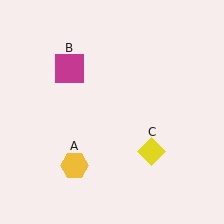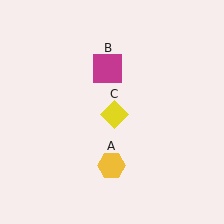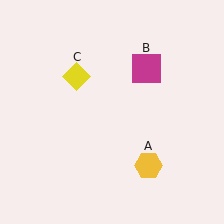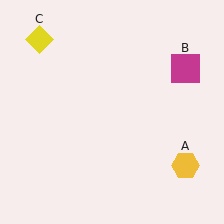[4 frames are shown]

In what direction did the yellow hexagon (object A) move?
The yellow hexagon (object A) moved right.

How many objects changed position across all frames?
3 objects changed position: yellow hexagon (object A), magenta square (object B), yellow diamond (object C).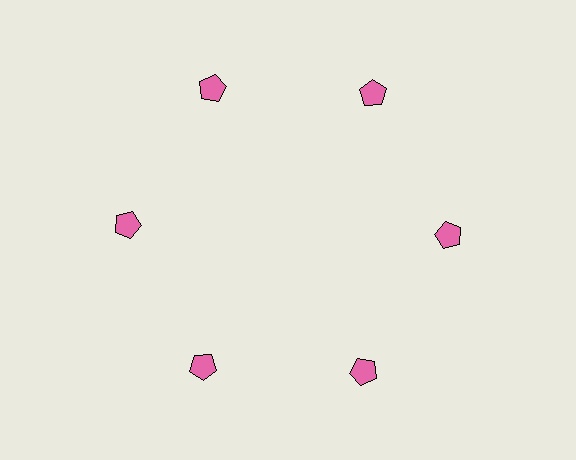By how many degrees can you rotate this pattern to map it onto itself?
The pattern maps onto itself every 60 degrees of rotation.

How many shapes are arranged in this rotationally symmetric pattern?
There are 6 shapes, arranged in 6 groups of 1.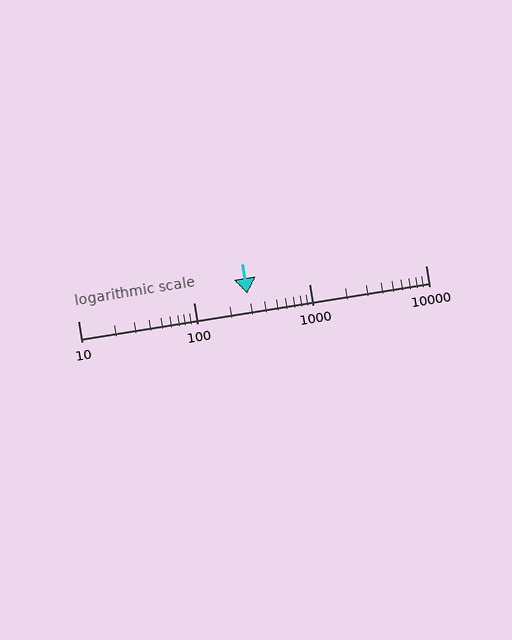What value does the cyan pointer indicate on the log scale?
The pointer indicates approximately 290.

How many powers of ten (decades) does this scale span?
The scale spans 3 decades, from 10 to 10000.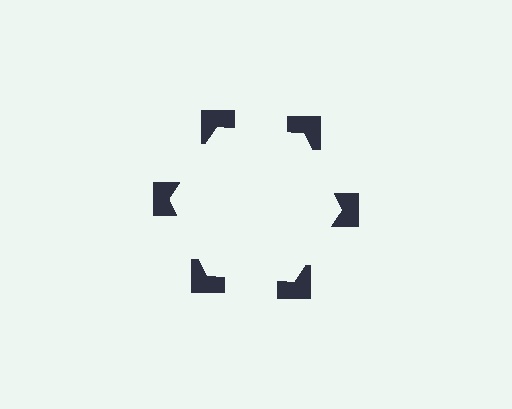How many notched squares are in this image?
There are 6 — one at each vertex of the illusory hexagon.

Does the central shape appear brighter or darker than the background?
It typically appears slightly brighter than the background, even though no actual brightness change is drawn.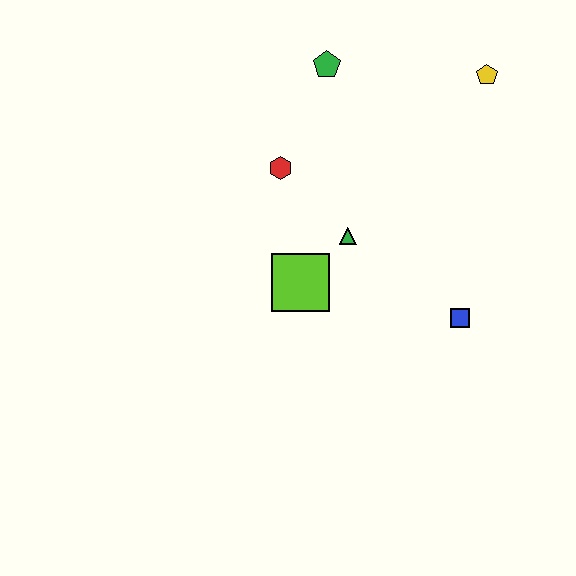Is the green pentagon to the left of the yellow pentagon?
Yes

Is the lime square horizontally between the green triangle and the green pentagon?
No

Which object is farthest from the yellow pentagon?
The lime square is farthest from the yellow pentagon.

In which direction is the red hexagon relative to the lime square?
The red hexagon is above the lime square.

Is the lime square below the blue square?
No